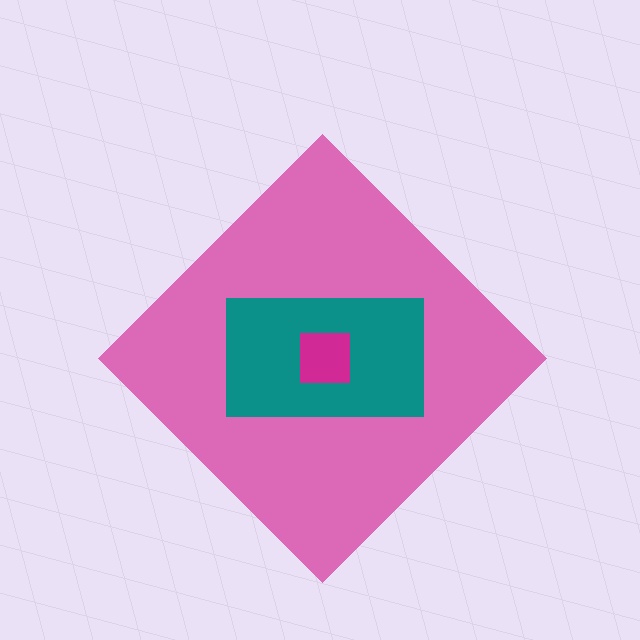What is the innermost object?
The magenta square.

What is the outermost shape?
The pink diamond.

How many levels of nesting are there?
3.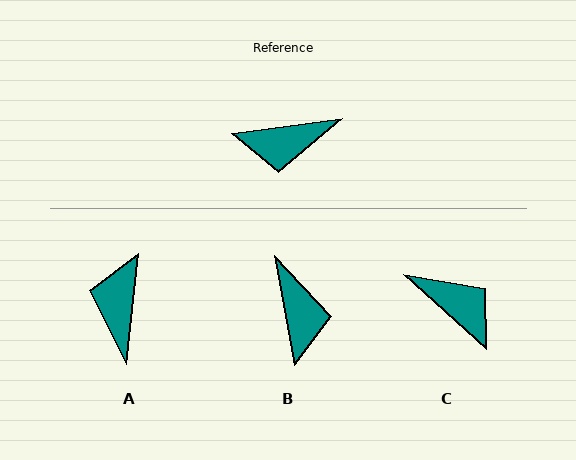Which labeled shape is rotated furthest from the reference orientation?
C, about 130 degrees away.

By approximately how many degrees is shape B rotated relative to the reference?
Approximately 93 degrees counter-clockwise.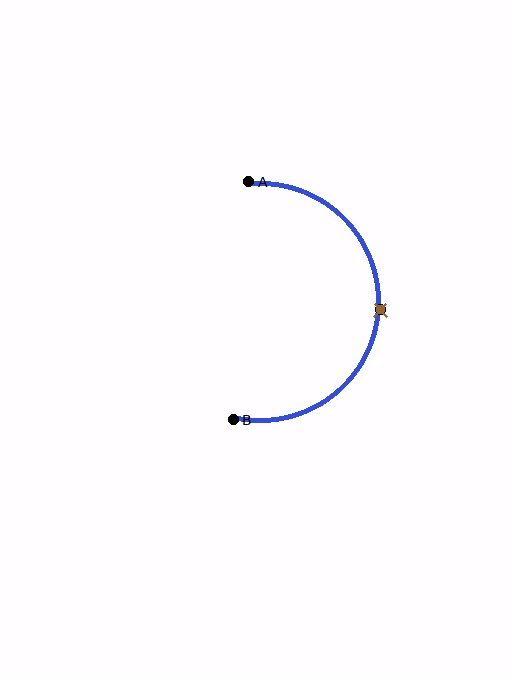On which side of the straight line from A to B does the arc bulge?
The arc bulges to the right of the straight line connecting A and B.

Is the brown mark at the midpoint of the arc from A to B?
Yes. The brown mark lies on the arc at equal arc-length from both A and B — it is the arc midpoint.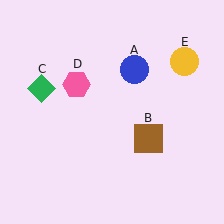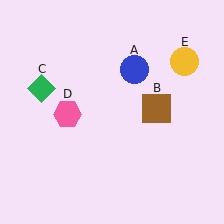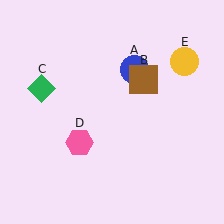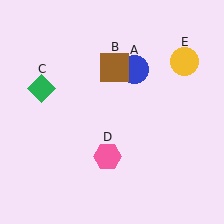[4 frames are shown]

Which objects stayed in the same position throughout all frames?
Blue circle (object A) and green diamond (object C) and yellow circle (object E) remained stationary.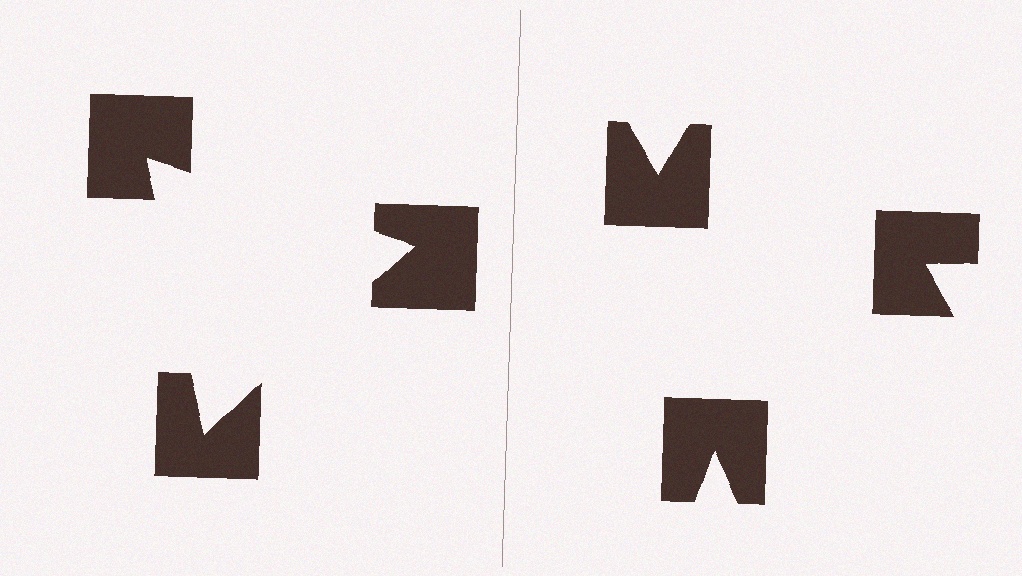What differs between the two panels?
The notched squares are positioned identically on both sides; only the wedge orientations differ. On the left they align to a triangle; on the right they are misaligned.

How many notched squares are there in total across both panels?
6 — 3 on each side.